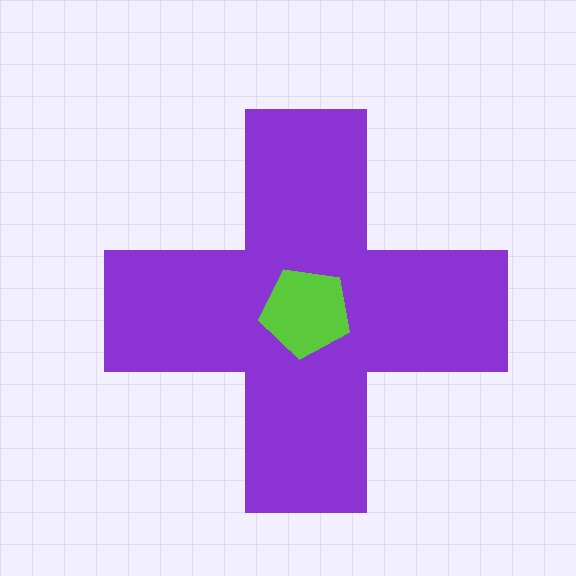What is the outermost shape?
The purple cross.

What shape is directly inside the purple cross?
The lime pentagon.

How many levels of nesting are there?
2.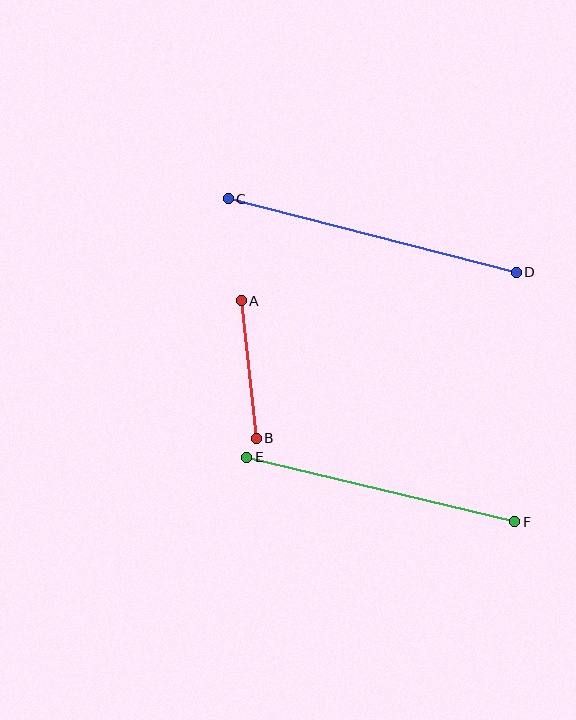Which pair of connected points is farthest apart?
Points C and D are farthest apart.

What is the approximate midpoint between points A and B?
The midpoint is at approximately (249, 370) pixels.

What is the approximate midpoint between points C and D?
The midpoint is at approximately (372, 235) pixels.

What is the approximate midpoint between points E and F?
The midpoint is at approximately (381, 490) pixels.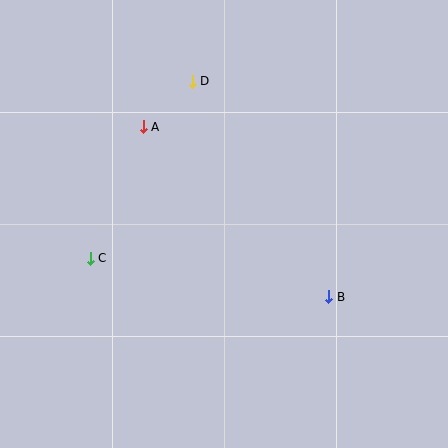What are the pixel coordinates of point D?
Point D is at (192, 81).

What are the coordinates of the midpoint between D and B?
The midpoint between D and B is at (260, 189).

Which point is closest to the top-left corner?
Point A is closest to the top-left corner.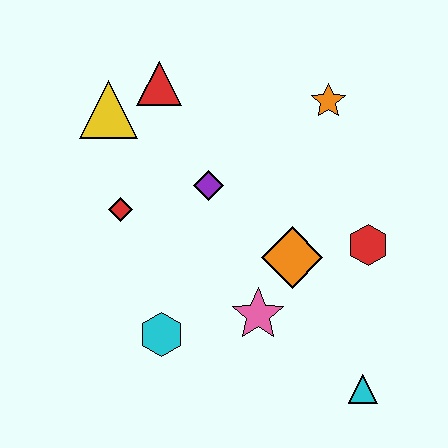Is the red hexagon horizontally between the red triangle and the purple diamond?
No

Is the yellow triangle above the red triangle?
No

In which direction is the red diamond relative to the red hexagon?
The red diamond is to the left of the red hexagon.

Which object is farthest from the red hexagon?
The yellow triangle is farthest from the red hexagon.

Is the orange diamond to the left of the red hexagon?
Yes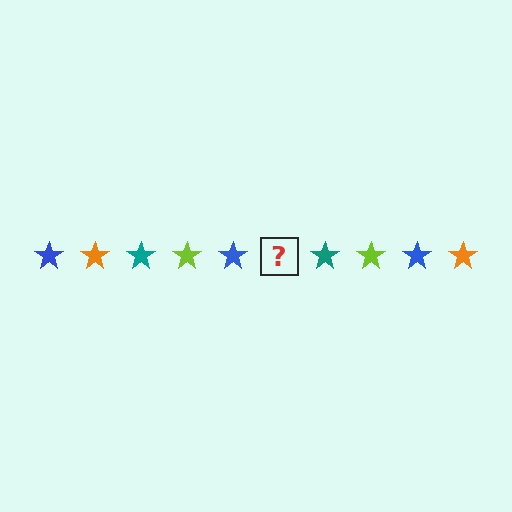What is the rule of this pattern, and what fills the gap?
The rule is that the pattern cycles through blue, orange, teal, lime stars. The gap should be filled with an orange star.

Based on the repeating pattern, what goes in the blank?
The blank should be an orange star.